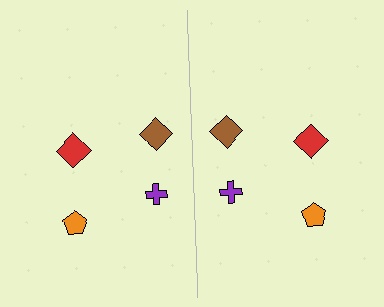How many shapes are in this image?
There are 8 shapes in this image.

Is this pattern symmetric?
Yes, this pattern has bilateral (reflection) symmetry.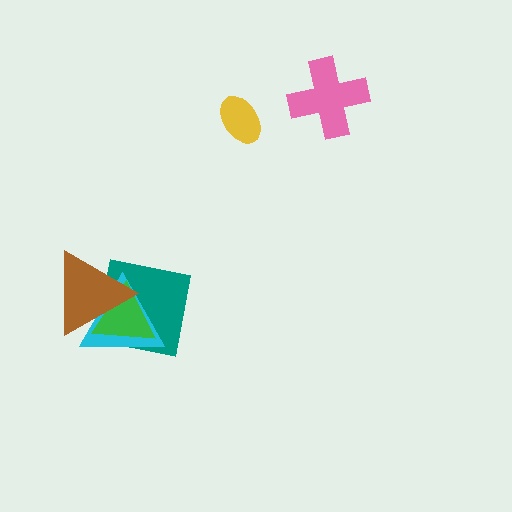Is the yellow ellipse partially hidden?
No, no other shape covers it.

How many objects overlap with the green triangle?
3 objects overlap with the green triangle.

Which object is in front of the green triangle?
The brown triangle is in front of the green triangle.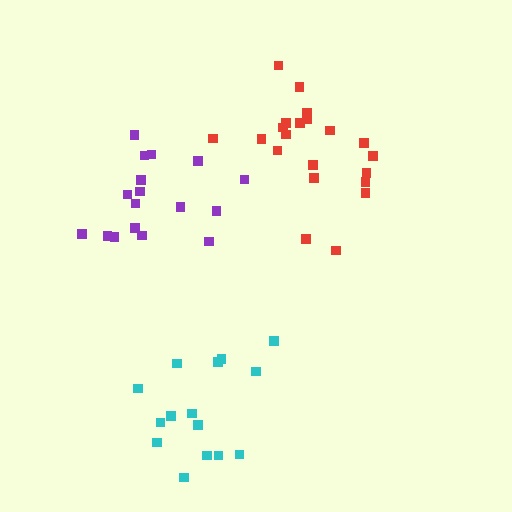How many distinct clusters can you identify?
There are 3 distinct clusters.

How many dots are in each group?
Group 1: 15 dots, Group 2: 17 dots, Group 3: 21 dots (53 total).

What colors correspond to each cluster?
The clusters are colored: cyan, purple, red.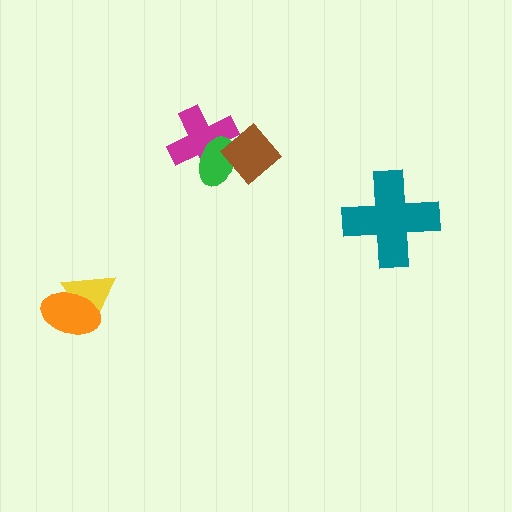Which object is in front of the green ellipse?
The brown diamond is in front of the green ellipse.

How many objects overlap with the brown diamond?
2 objects overlap with the brown diamond.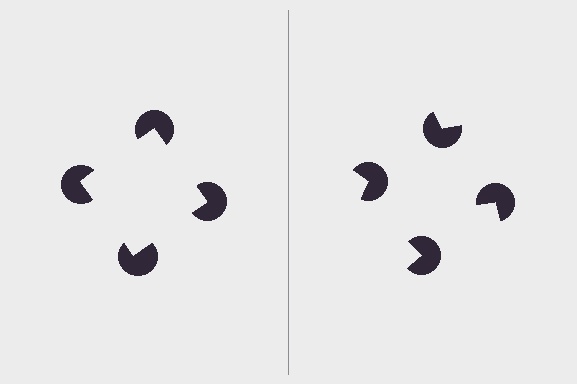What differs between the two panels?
The pac-man discs are positioned identically on both sides; only the wedge orientations differ. On the left they align to a square; on the right they are misaligned.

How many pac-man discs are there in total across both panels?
8 — 4 on each side.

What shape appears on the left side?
An illusory square.